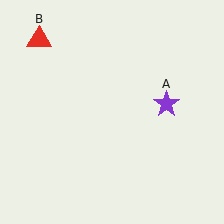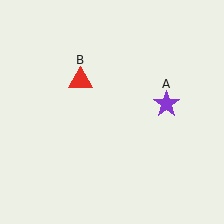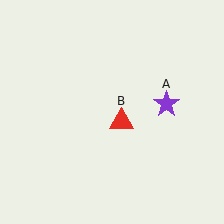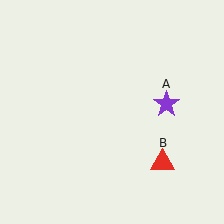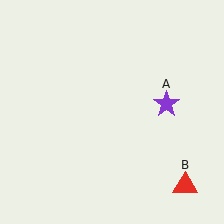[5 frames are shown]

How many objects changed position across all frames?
1 object changed position: red triangle (object B).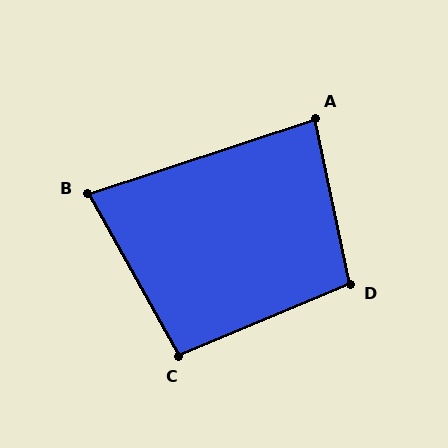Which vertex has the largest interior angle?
D, at approximately 101 degrees.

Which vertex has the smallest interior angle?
B, at approximately 79 degrees.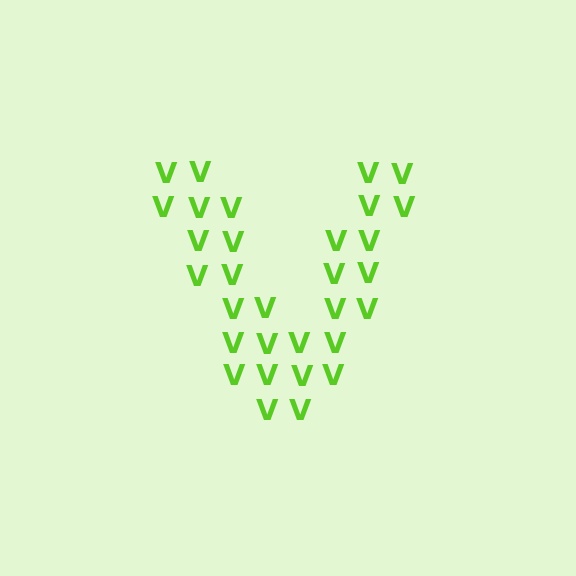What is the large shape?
The large shape is the letter V.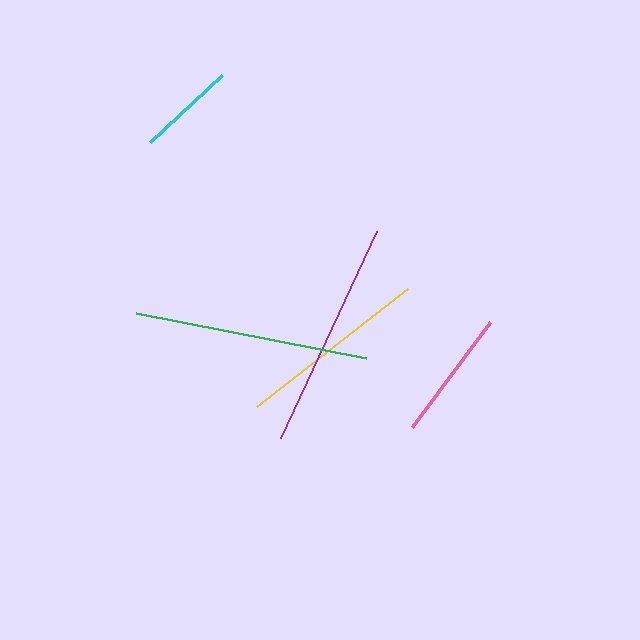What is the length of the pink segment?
The pink segment is approximately 131 pixels long.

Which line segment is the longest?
The green line is the longest at approximately 235 pixels.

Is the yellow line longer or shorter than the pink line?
The yellow line is longer than the pink line.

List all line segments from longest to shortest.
From longest to shortest: green, purple, yellow, pink, cyan.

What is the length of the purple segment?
The purple segment is approximately 229 pixels long.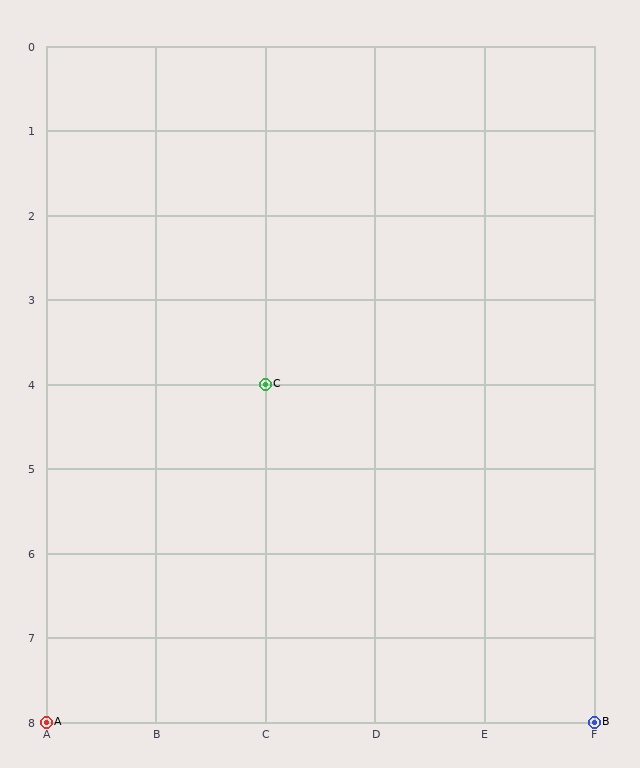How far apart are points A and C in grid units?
Points A and C are 2 columns and 4 rows apart (about 4.5 grid units diagonally).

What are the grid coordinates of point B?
Point B is at grid coordinates (F, 8).